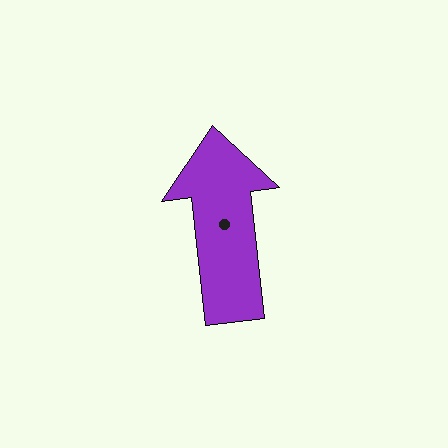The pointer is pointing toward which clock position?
Roughly 12 o'clock.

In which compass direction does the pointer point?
North.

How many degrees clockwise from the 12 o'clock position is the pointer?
Approximately 353 degrees.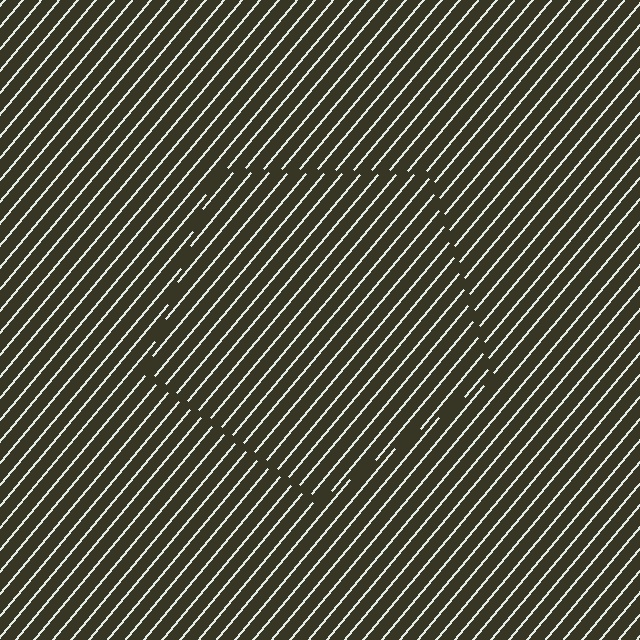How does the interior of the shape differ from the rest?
The interior of the shape contains the same grating, shifted by half a period — the contour is defined by the phase discontinuity where line-ends from the inner and outer gratings abut.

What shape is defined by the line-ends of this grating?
An illusory pentagon. The interior of the shape contains the same grating, shifted by half a period — the contour is defined by the phase discontinuity where line-ends from the inner and outer gratings abut.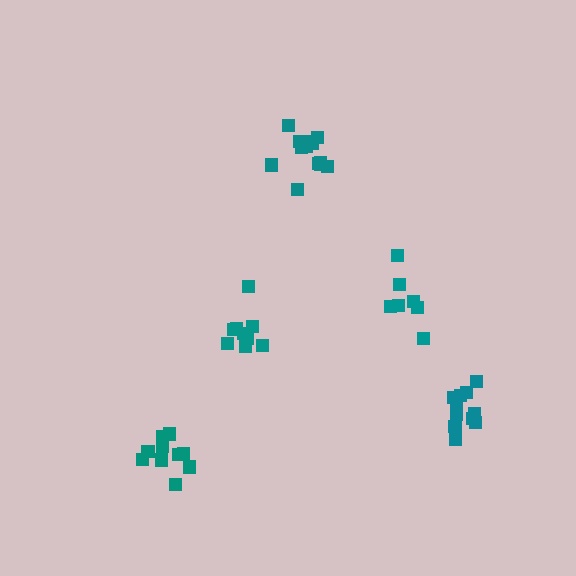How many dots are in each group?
Group 1: 7 dots, Group 2: 9 dots, Group 3: 10 dots, Group 4: 13 dots, Group 5: 11 dots (50 total).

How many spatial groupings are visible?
There are 5 spatial groupings.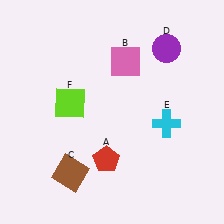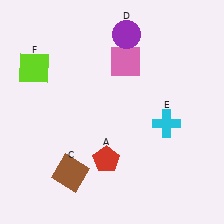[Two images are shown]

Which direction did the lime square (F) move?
The lime square (F) moved left.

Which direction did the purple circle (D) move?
The purple circle (D) moved left.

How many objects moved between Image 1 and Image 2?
2 objects moved between the two images.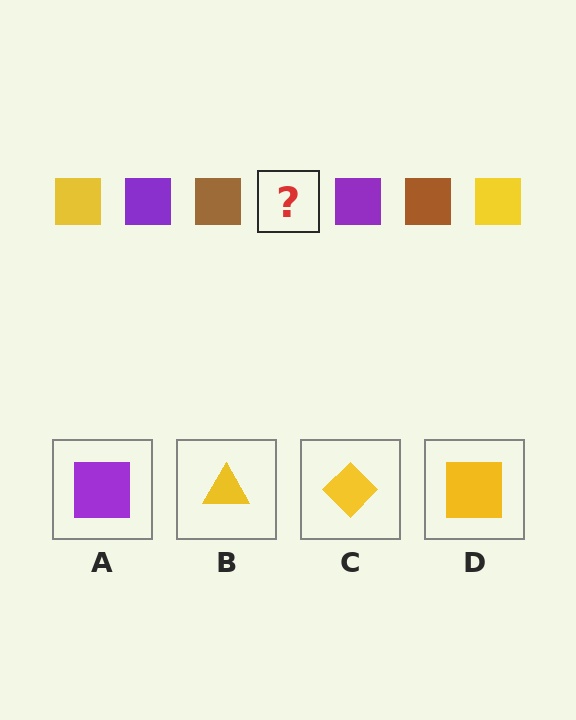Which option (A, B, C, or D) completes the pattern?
D.